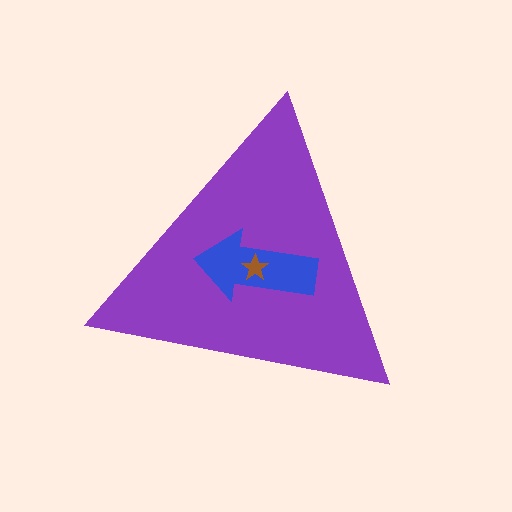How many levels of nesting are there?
3.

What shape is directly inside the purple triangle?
The blue arrow.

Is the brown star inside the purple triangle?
Yes.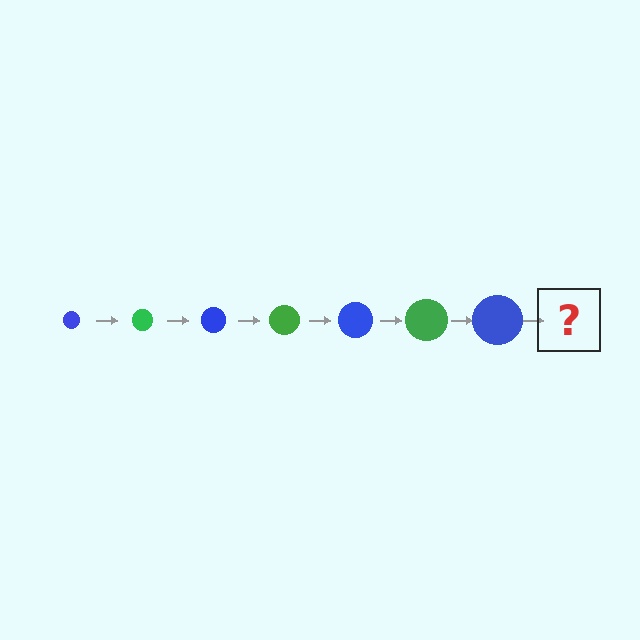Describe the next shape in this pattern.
It should be a green circle, larger than the previous one.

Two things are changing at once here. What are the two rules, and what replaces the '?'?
The two rules are that the circle grows larger each step and the color cycles through blue and green. The '?' should be a green circle, larger than the previous one.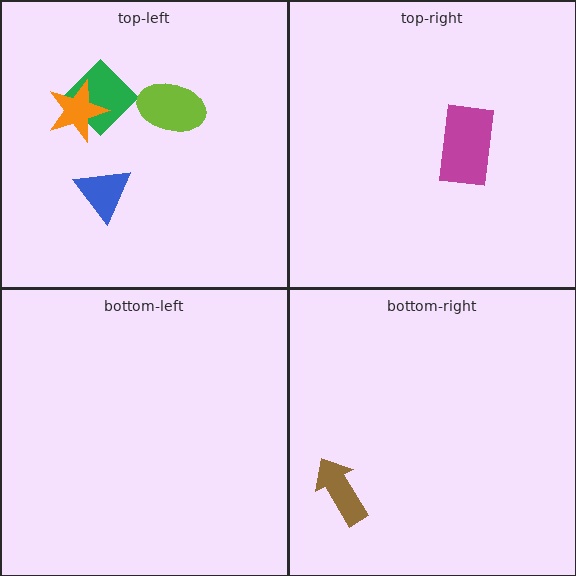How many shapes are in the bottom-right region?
1.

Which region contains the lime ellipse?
The top-left region.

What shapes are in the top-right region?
The magenta rectangle.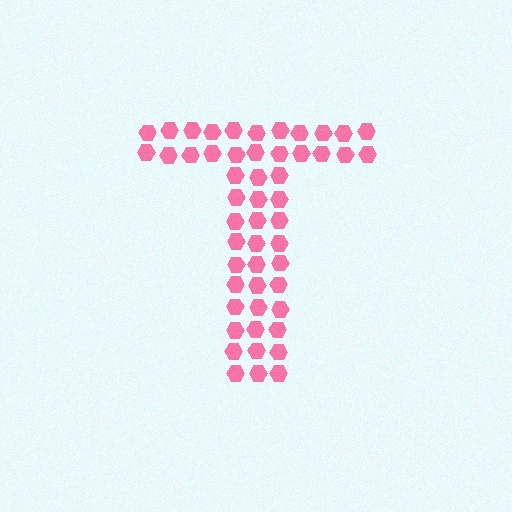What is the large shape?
The large shape is the letter T.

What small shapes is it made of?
It is made of small hexagons.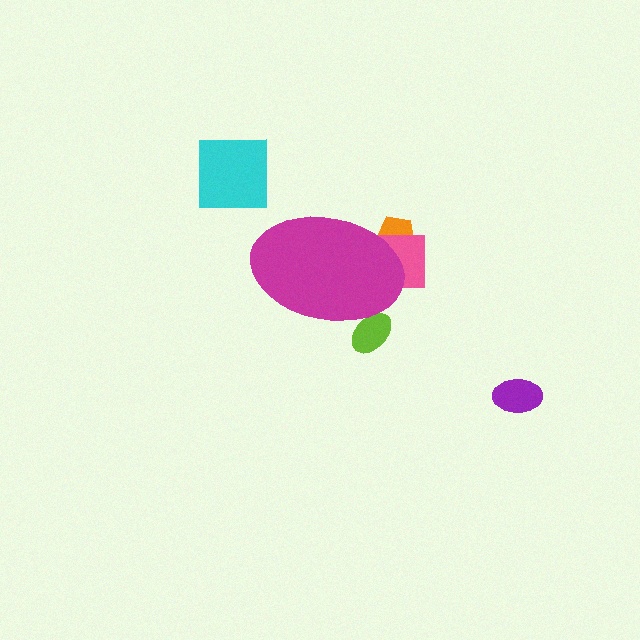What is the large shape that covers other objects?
A magenta ellipse.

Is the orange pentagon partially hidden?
Yes, the orange pentagon is partially hidden behind the magenta ellipse.